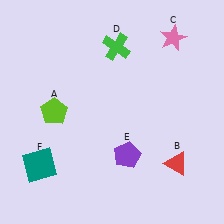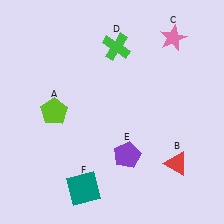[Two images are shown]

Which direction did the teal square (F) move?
The teal square (F) moved right.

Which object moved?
The teal square (F) moved right.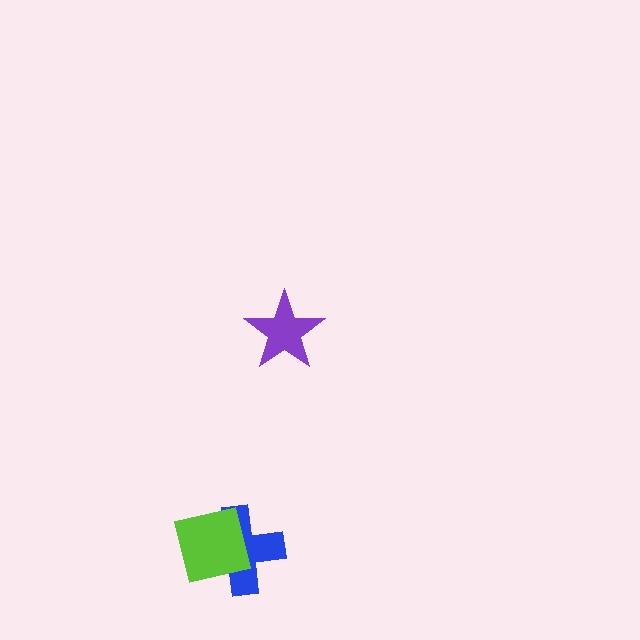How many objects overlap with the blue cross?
1 object overlaps with the blue cross.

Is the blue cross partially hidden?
Yes, it is partially covered by another shape.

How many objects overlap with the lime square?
1 object overlaps with the lime square.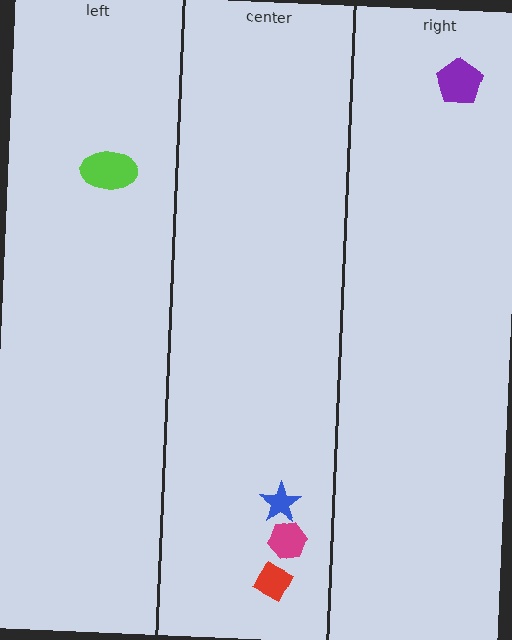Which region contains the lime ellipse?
The left region.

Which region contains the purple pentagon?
The right region.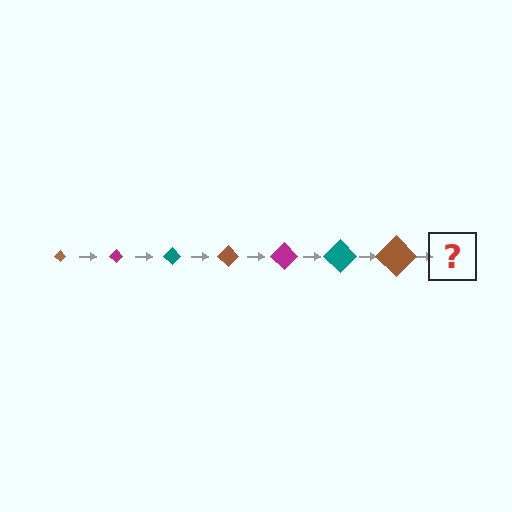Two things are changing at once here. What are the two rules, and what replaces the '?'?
The two rules are that the diamond grows larger each step and the color cycles through brown, magenta, and teal. The '?' should be a magenta diamond, larger than the previous one.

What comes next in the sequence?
The next element should be a magenta diamond, larger than the previous one.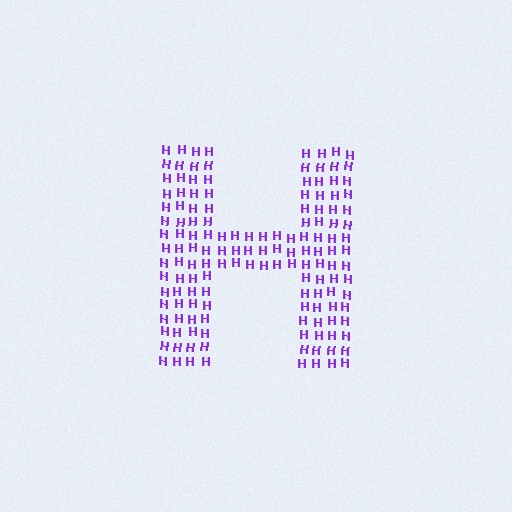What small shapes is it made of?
It is made of small letter H's.